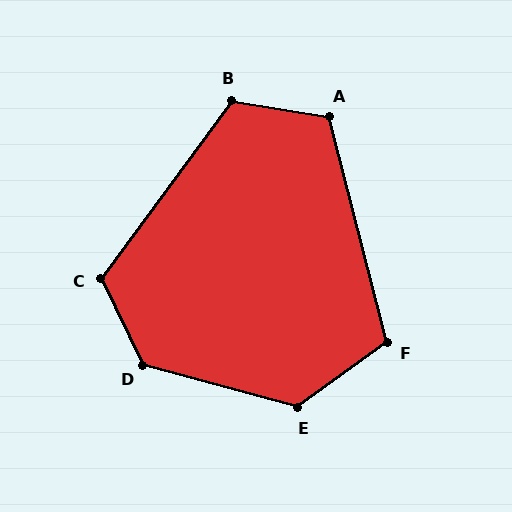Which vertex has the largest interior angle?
D, at approximately 131 degrees.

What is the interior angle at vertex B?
Approximately 117 degrees (obtuse).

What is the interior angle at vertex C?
Approximately 117 degrees (obtuse).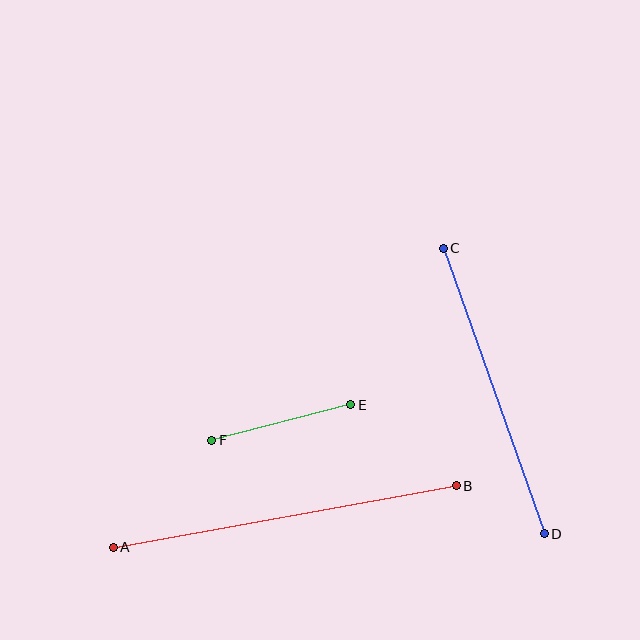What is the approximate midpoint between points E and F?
The midpoint is at approximately (281, 423) pixels.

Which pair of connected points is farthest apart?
Points A and B are farthest apart.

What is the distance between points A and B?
The distance is approximately 348 pixels.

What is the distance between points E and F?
The distance is approximately 143 pixels.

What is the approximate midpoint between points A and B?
The midpoint is at approximately (285, 516) pixels.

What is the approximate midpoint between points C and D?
The midpoint is at approximately (494, 391) pixels.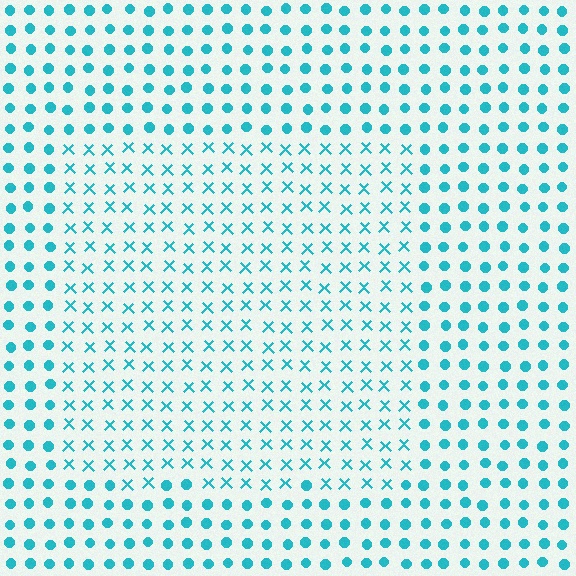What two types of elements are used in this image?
The image uses X marks inside the rectangle region and circles outside it.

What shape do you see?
I see a rectangle.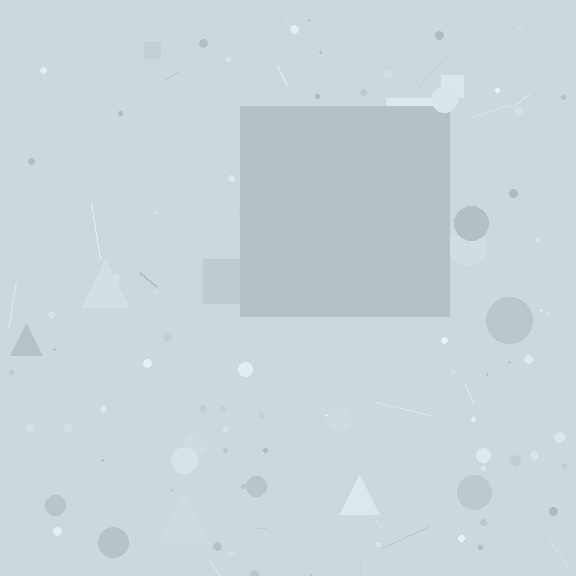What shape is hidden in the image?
A square is hidden in the image.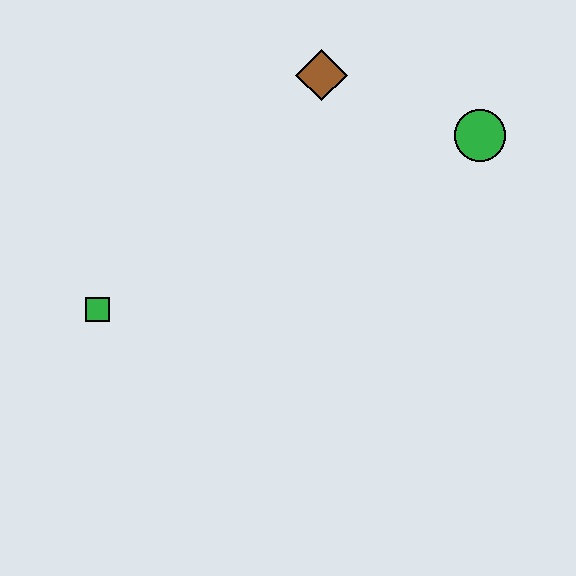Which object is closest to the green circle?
The brown diamond is closest to the green circle.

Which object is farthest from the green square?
The green circle is farthest from the green square.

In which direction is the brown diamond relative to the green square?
The brown diamond is above the green square.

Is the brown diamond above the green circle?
Yes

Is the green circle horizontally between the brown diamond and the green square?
No